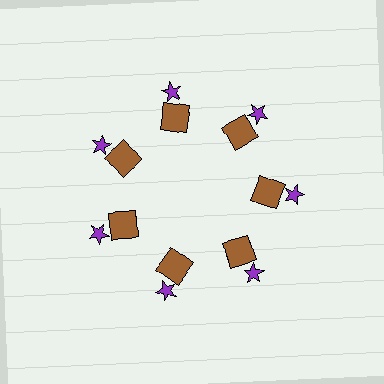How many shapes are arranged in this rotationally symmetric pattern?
There are 14 shapes, arranged in 7 groups of 2.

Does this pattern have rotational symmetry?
Yes, this pattern has 7-fold rotational symmetry. It looks the same after rotating 51 degrees around the center.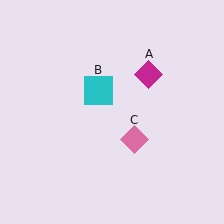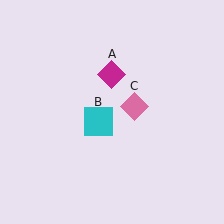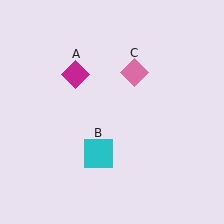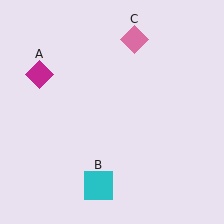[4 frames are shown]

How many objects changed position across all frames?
3 objects changed position: magenta diamond (object A), cyan square (object B), pink diamond (object C).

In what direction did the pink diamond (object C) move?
The pink diamond (object C) moved up.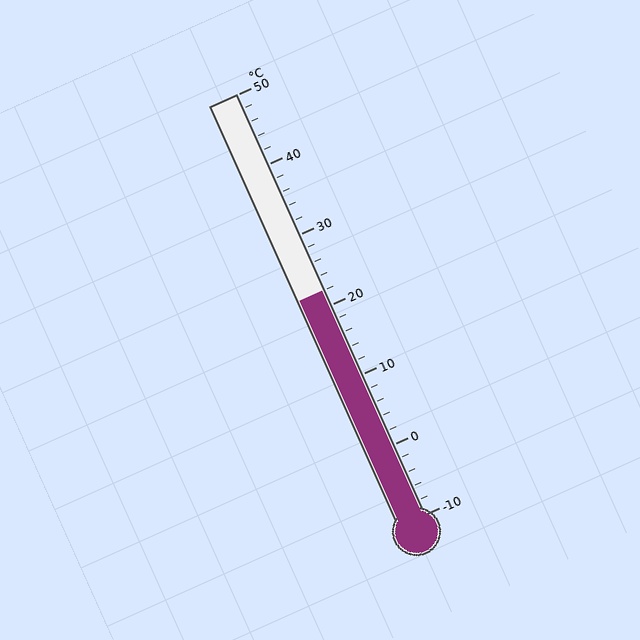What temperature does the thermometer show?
The thermometer shows approximately 22°C.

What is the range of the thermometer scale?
The thermometer scale ranges from -10°C to 50°C.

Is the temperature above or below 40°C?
The temperature is below 40°C.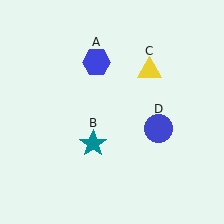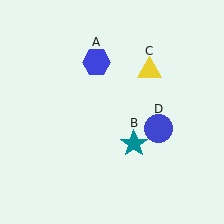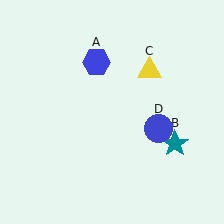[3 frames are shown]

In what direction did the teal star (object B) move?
The teal star (object B) moved right.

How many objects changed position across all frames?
1 object changed position: teal star (object B).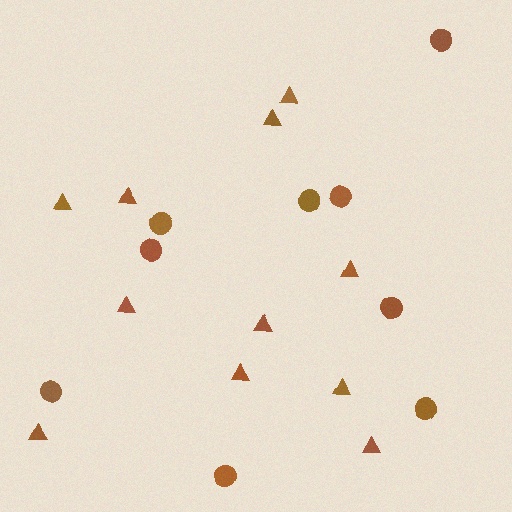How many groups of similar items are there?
There are 2 groups: one group of triangles (11) and one group of circles (9).